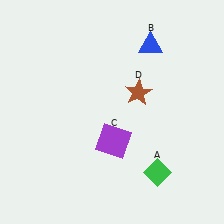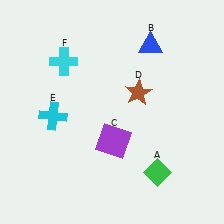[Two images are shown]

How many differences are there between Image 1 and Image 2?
There are 2 differences between the two images.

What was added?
A cyan cross (E), a cyan cross (F) were added in Image 2.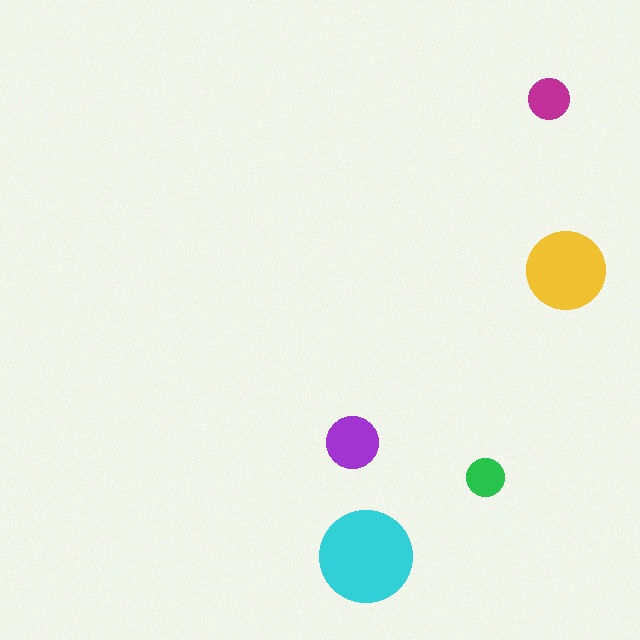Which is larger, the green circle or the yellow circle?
The yellow one.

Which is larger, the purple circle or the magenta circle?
The purple one.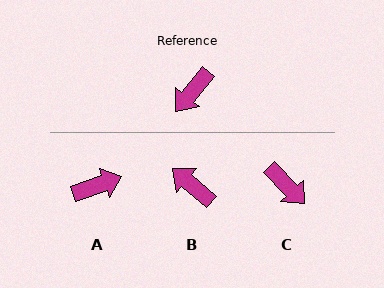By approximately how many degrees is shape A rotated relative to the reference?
Approximately 148 degrees counter-clockwise.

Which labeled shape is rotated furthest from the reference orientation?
A, about 148 degrees away.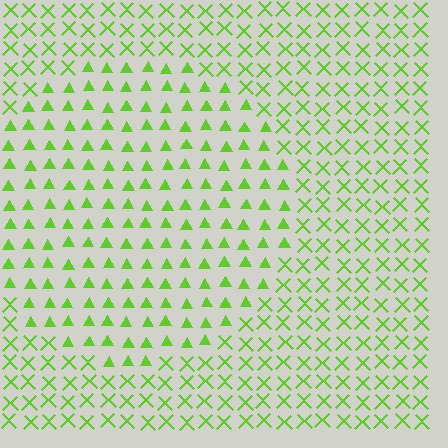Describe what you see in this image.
The image is filled with small lime elements arranged in a uniform grid. A circle-shaped region contains triangles, while the surrounding area contains X marks. The boundary is defined purely by the change in element shape.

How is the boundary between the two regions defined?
The boundary is defined by a change in element shape: triangles inside vs. X marks outside. All elements share the same color and spacing.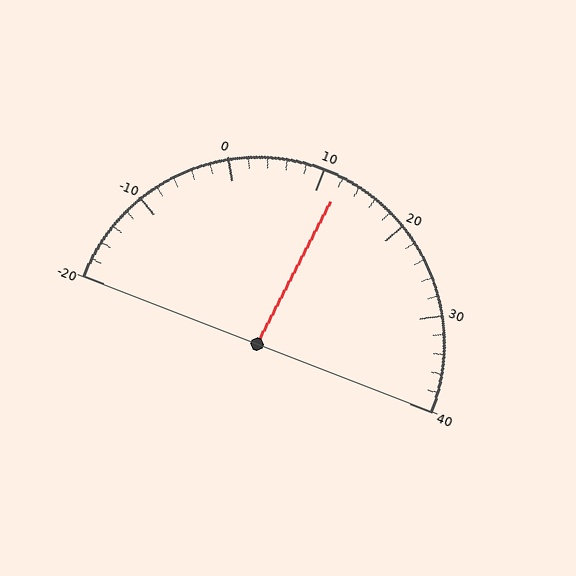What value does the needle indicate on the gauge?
The needle indicates approximately 12.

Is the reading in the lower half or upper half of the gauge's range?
The reading is in the upper half of the range (-20 to 40).